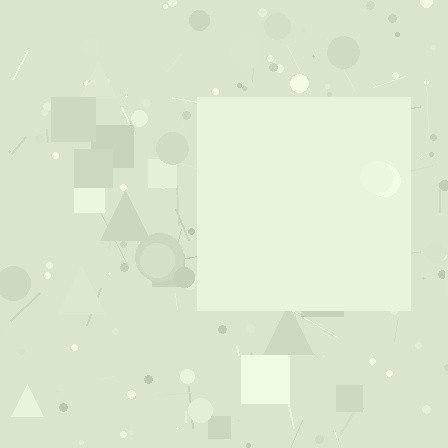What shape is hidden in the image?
A square is hidden in the image.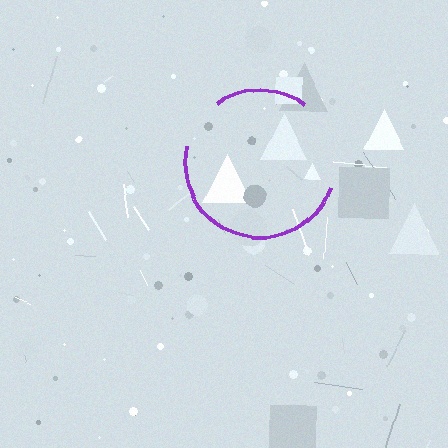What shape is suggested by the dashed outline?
The dashed outline suggests a circle.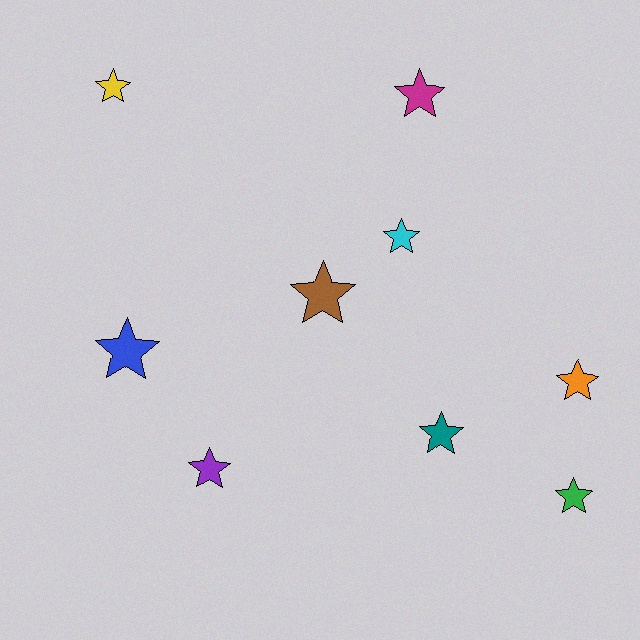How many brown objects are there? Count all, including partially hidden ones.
There is 1 brown object.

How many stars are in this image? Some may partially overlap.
There are 9 stars.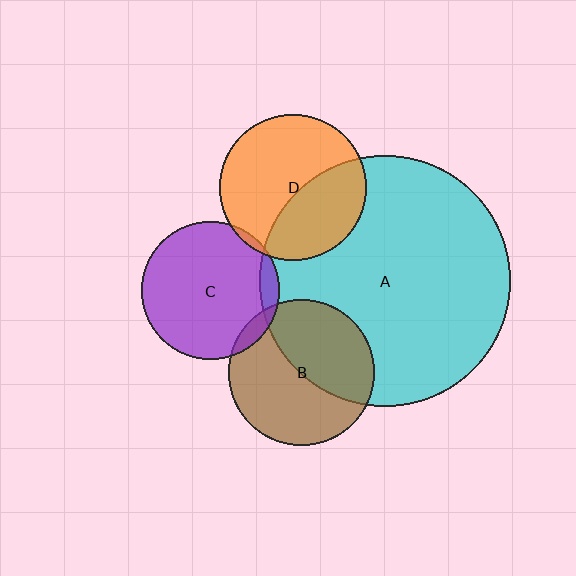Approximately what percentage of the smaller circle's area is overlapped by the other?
Approximately 45%.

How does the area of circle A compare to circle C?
Approximately 3.3 times.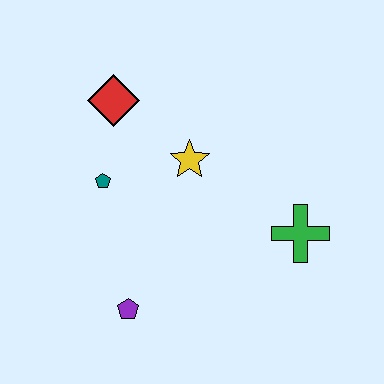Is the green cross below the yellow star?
Yes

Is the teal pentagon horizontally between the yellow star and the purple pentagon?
No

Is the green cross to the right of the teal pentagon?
Yes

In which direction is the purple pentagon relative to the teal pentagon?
The purple pentagon is below the teal pentagon.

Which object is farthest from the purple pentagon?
The red diamond is farthest from the purple pentagon.